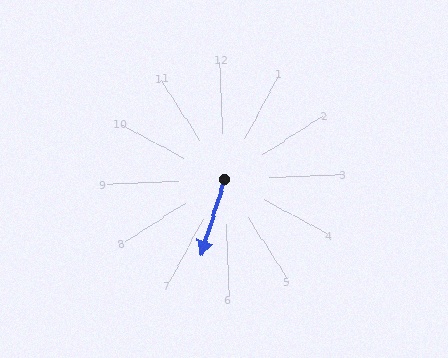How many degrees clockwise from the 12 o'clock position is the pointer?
Approximately 200 degrees.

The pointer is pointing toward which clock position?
Roughly 7 o'clock.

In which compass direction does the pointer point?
South.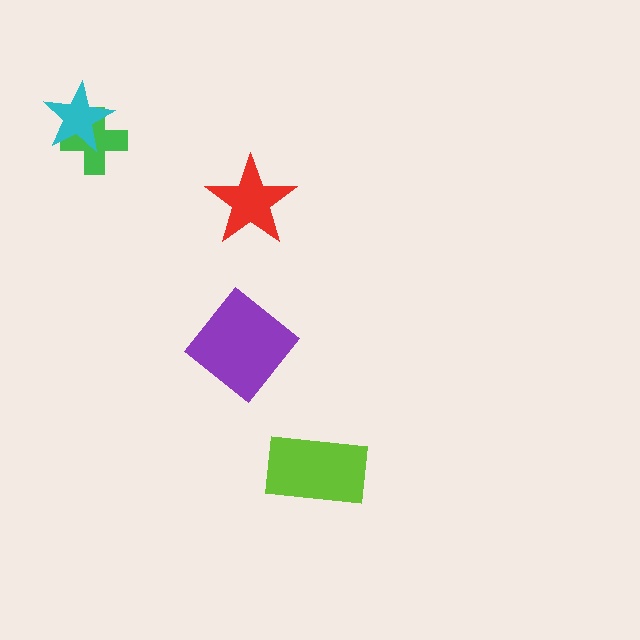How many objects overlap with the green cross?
1 object overlaps with the green cross.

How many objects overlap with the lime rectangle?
0 objects overlap with the lime rectangle.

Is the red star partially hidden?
No, no other shape covers it.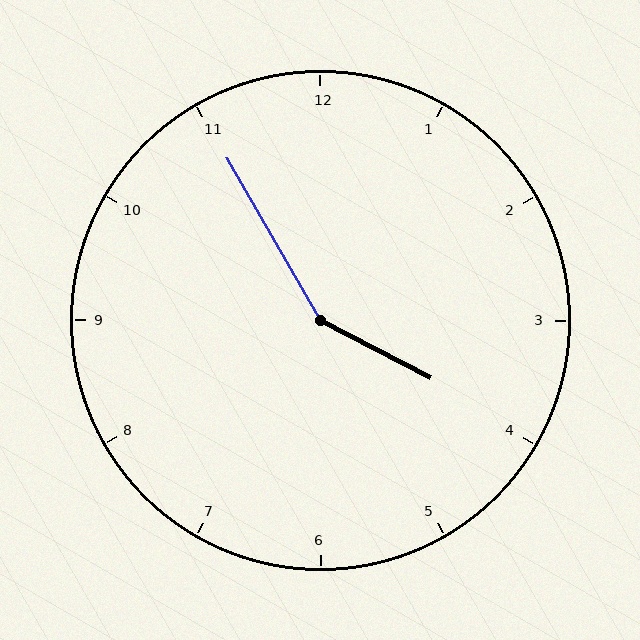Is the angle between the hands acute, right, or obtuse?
It is obtuse.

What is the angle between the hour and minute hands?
Approximately 148 degrees.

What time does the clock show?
3:55.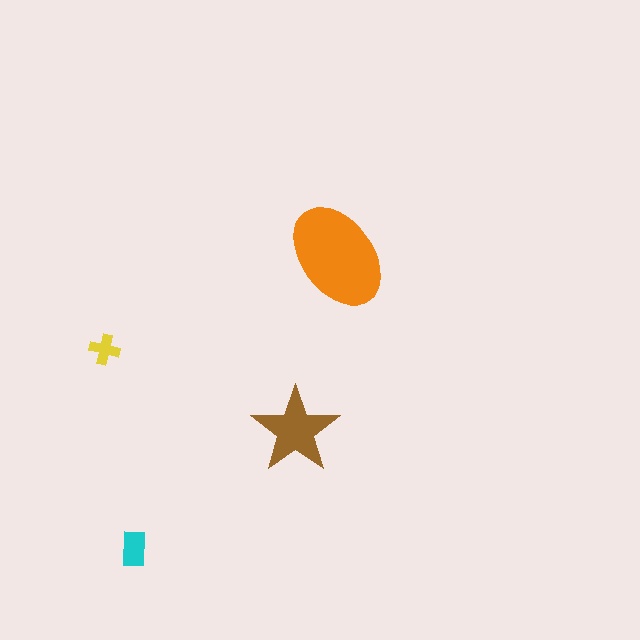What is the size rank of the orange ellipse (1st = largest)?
1st.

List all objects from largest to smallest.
The orange ellipse, the brown star, the cyan rectangle, the yellow cross.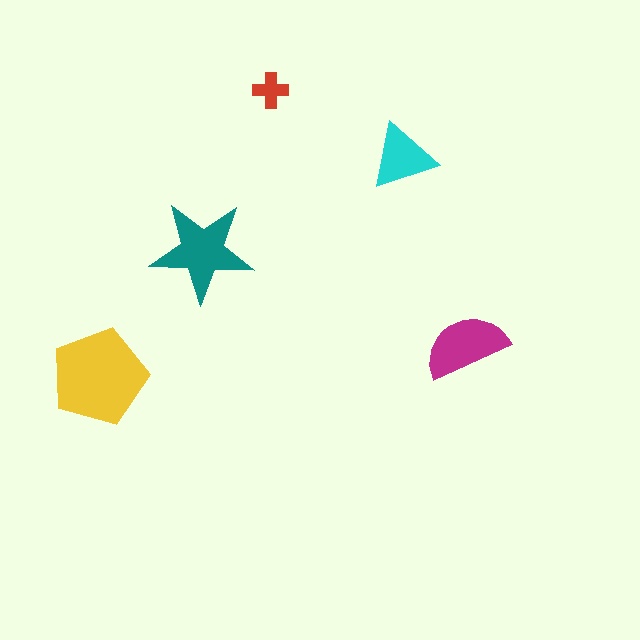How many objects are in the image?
There are 5 objects in the image.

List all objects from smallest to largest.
The red cross, the cyan triangle, the magenta semicircle, the teal star, the yellow pentagon.